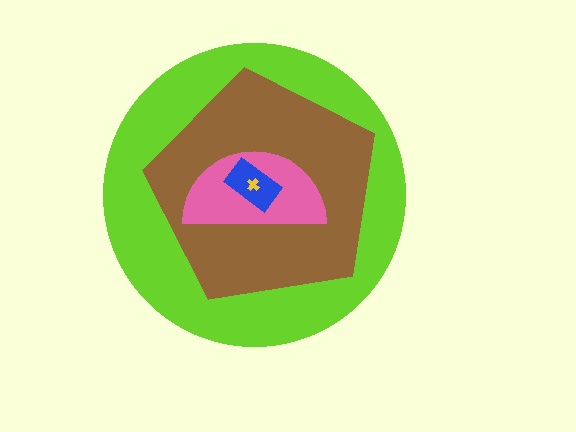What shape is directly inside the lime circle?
The brown pentagon.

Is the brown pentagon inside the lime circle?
Yes.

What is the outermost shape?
The lime circle.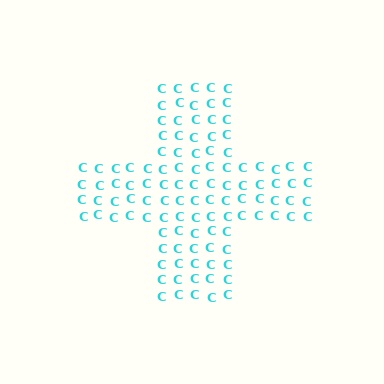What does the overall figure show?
The overall figure shows a cross.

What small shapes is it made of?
It is made of small letter C's.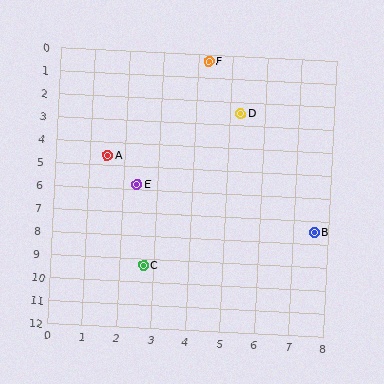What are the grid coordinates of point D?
Point D is at approximately (5.3, 2.5).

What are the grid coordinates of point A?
Point A is at approximately (1.5, 4.6).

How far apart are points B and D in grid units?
Points B and D are about 5.5 grid units apart.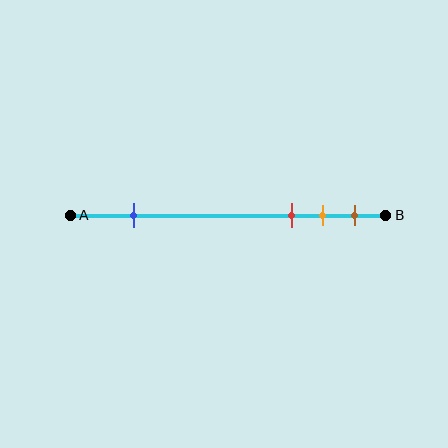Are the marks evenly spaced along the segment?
No, the marks are not evenly spaced.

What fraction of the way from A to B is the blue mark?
The blue mark is approximately 20% (0.2) of the way from A to B.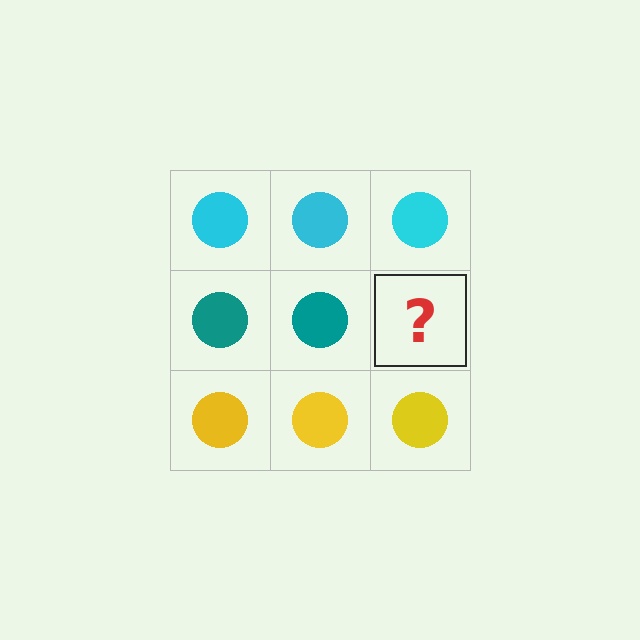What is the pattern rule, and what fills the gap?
The rule is that each row has a consistent color. The gap should be filled with a teal circle.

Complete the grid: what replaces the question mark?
The question mark should be replaced with a teal circle.